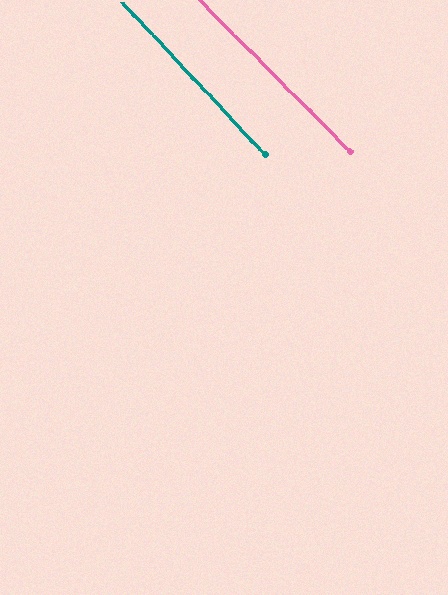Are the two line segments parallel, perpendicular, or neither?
Parallel — their directions differ by only 1.5°.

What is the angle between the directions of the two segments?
Approximately 2 degrees.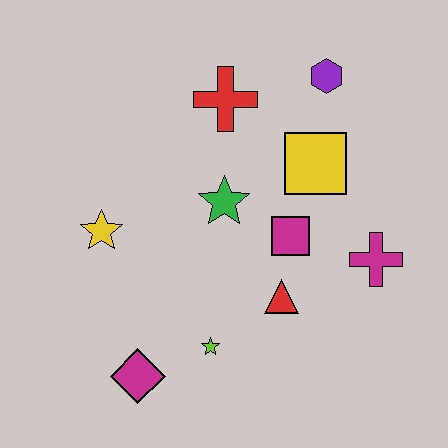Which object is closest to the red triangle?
The magenta square is closest to the red triangle.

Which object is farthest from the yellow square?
The magenta diamond is farthest from the yellow square.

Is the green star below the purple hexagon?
Yes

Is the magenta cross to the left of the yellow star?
No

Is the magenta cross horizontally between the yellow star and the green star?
No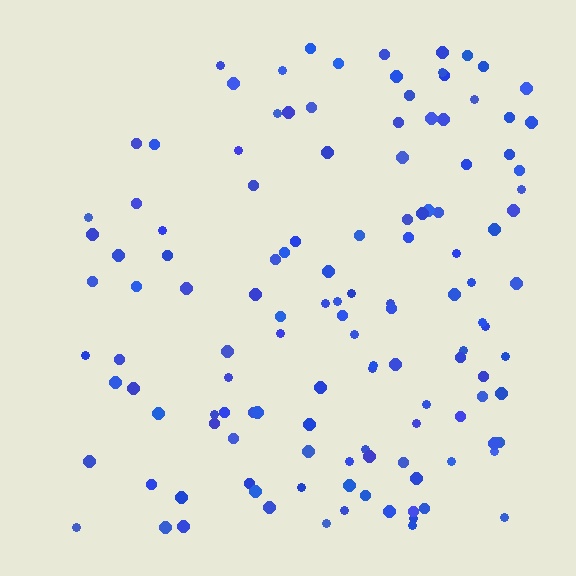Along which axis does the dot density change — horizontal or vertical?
Horizontal.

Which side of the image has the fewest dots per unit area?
The left.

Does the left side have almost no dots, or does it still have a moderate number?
Still a moderate number, just noticeably fewer than the right.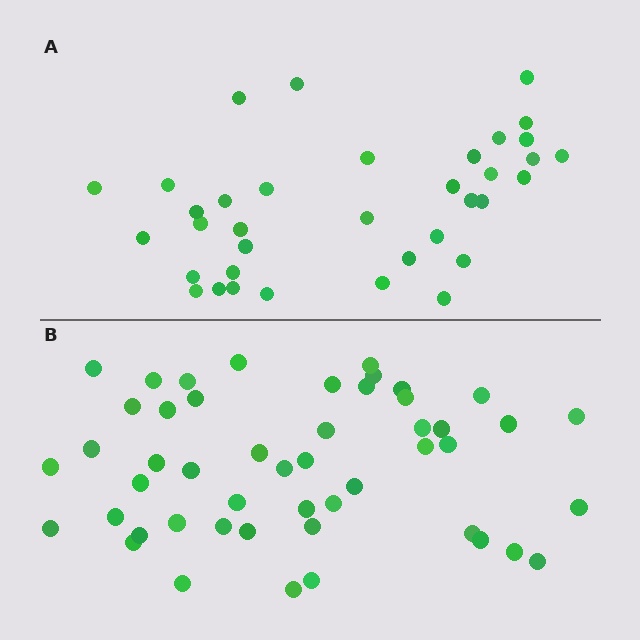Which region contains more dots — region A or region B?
Region B (the bottom region) has more dots.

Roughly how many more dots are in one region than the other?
Region B has approximately 15 more dots than region A.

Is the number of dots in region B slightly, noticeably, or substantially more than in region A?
Region B has noticeably more, but not dramatically so. The ratio is roughly 1.4 to 1.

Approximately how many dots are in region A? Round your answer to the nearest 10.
About 40 dots. (The exact count is 36, which rounds to 40.)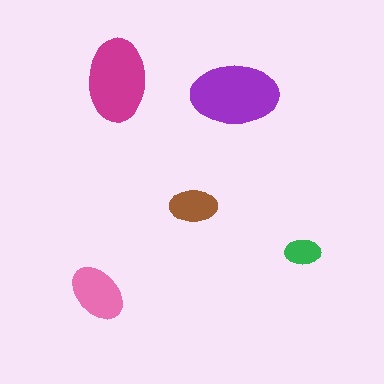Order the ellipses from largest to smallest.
the purple one, the magenta one, the pink one, the brown one, the green one.